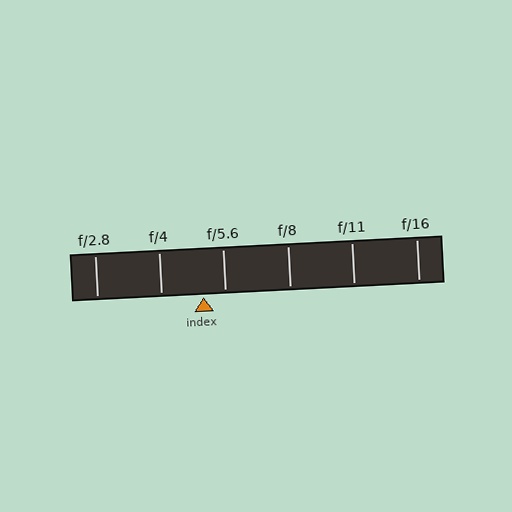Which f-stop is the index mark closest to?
The index mark is closest to f/5.6.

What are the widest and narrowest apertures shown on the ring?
The widest aperture shown is f/2.8 and the narrowest is f/16.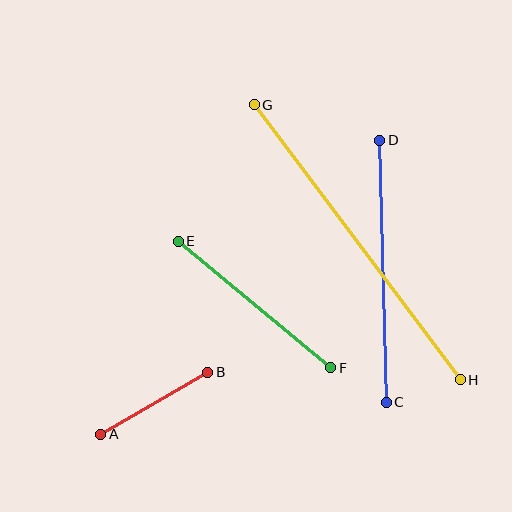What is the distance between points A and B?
The distance is approximately 124 pixels.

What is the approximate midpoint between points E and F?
The midpoint is at approximately (255, 305) pixels.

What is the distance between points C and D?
The distance is approximately 262 pixels.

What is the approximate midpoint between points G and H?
The midpoint is at approximately (357, 242) pixels.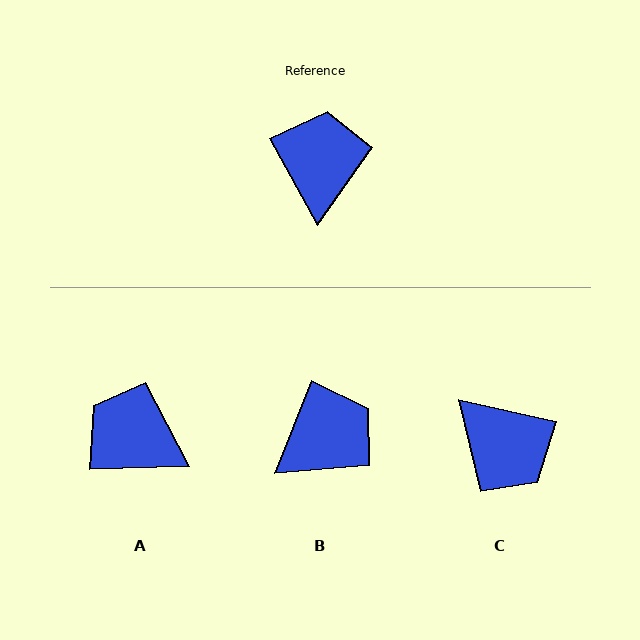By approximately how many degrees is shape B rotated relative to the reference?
Approximately 50 degrees clockwise.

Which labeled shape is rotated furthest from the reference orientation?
C, about 132 degrees away.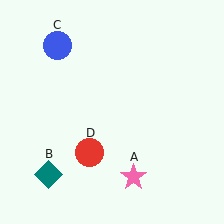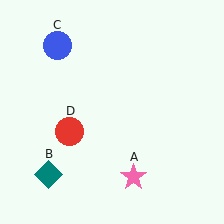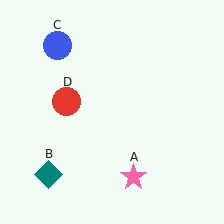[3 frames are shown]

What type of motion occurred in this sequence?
The red circle (object D) rotated clockwise around the center of the scene.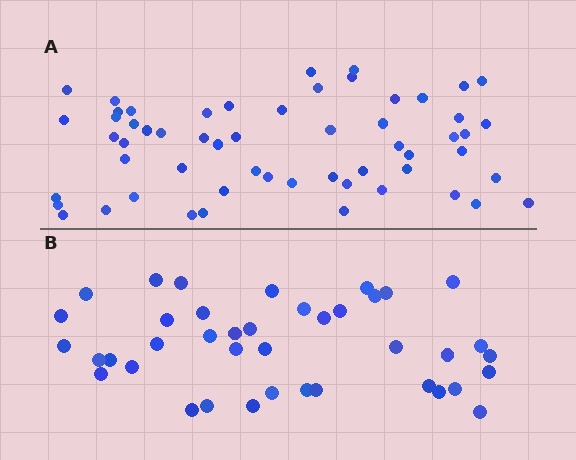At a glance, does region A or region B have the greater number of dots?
Region A (the top region) has more dots.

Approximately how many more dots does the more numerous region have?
Region A has approximately 15 more dots than region B.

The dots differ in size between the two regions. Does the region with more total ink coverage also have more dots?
No. Region B has more total ink coverage because its dots are larger, but region A actually contains more individual dots. Total area can be misleading — the number of items is what matters here.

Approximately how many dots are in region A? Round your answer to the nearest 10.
About 60 dots. (The exact count is 57, which rounds to 60.)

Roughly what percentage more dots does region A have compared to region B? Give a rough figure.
About 40% more.